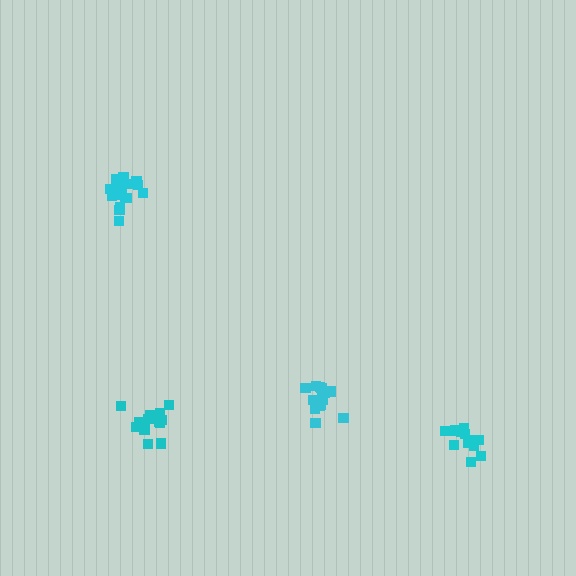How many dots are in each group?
Group 1: 14 dots, Group 2: 16 dots, Group 3: 14 dots, Group 4: 18 dots (62 total).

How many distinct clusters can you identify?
There are 4 distinct clusters.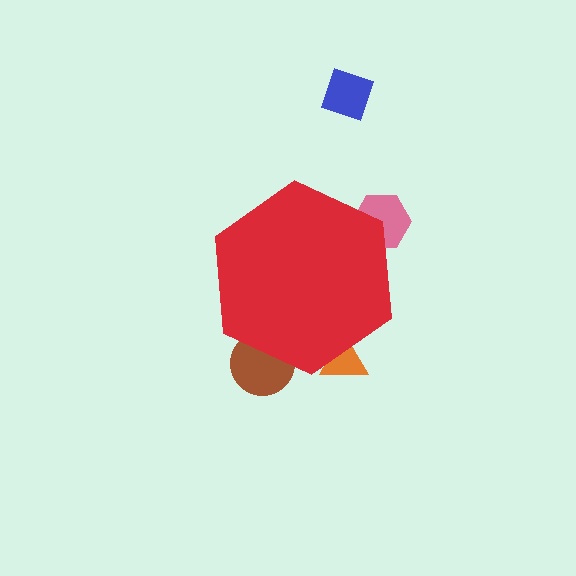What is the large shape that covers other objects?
A red hexagon.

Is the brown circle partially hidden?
Yes, the brown circle is partially hidden behind the red hexagon.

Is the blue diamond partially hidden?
No, the blue diamond is fully visible.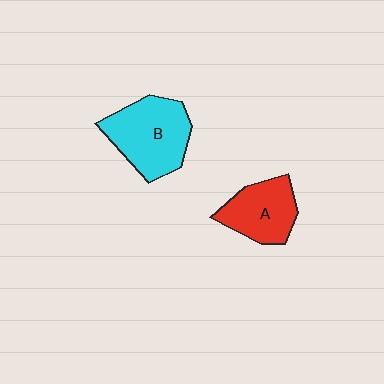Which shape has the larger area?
Shape B (cyan).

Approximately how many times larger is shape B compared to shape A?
Approximately 1.4 times.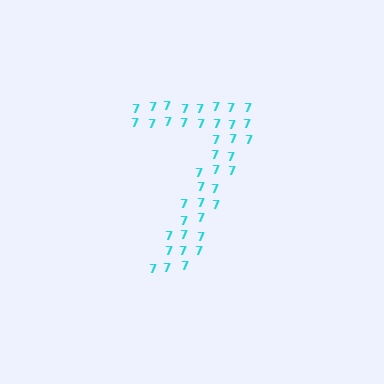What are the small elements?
The small elements are digit 7's.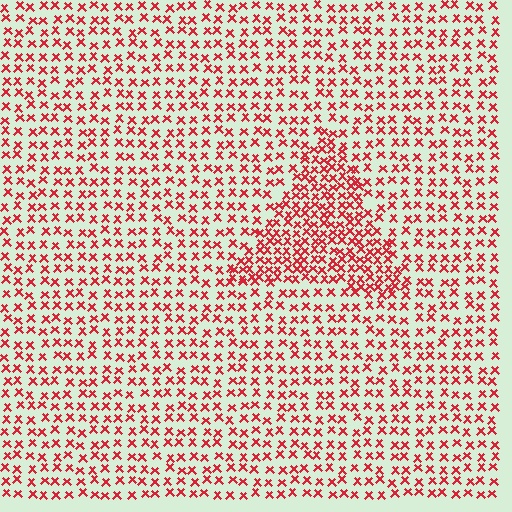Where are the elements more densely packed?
The elements are more densely packed inside the triangle boundary.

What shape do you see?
I see a triangle.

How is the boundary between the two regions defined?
The boundary is defined by a change in element density (approximately 1.9x ratio). All elements are the same color, size, and shape.